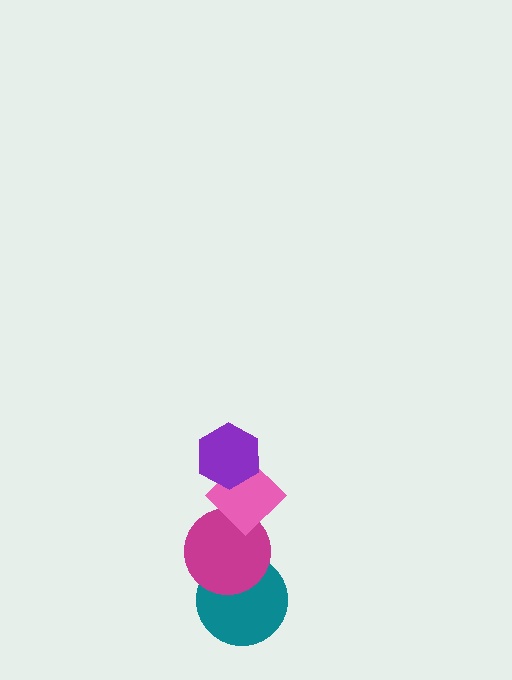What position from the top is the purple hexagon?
The purple hexagon is 1st from the top.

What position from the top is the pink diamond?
The pink diamond is 2nd from the top.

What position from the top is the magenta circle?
The magenta circle is 3rd from the top.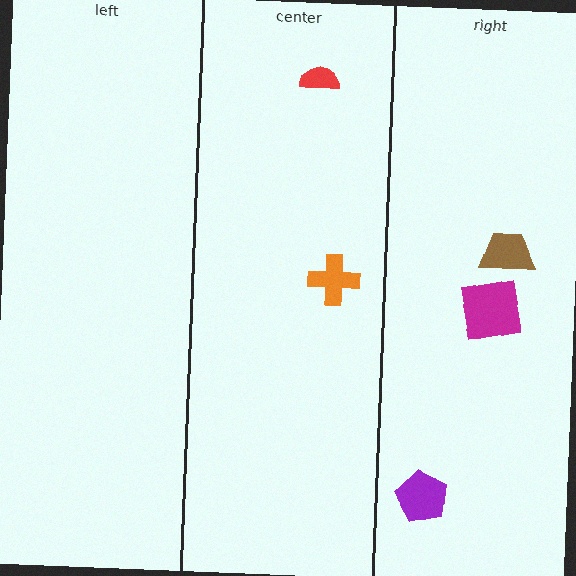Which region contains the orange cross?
The center region.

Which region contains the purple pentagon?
The right region.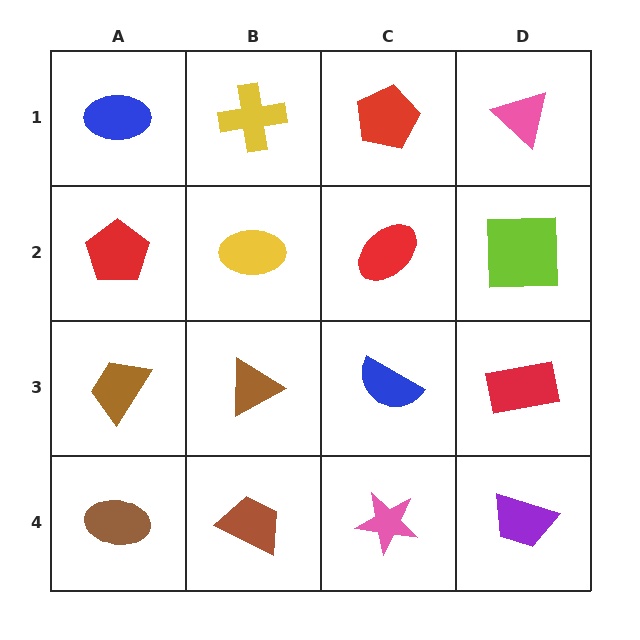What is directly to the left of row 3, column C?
A brown triangle.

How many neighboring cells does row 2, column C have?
4.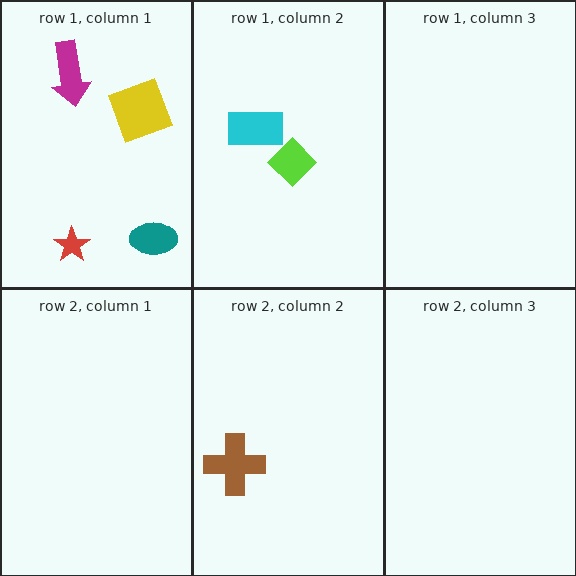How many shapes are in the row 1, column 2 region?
2.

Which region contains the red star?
The row 1, column 1 region.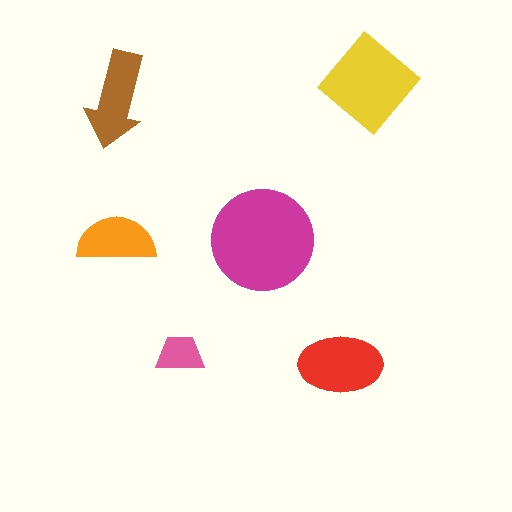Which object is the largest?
The magenta circle.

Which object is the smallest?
The pink trapezoid.